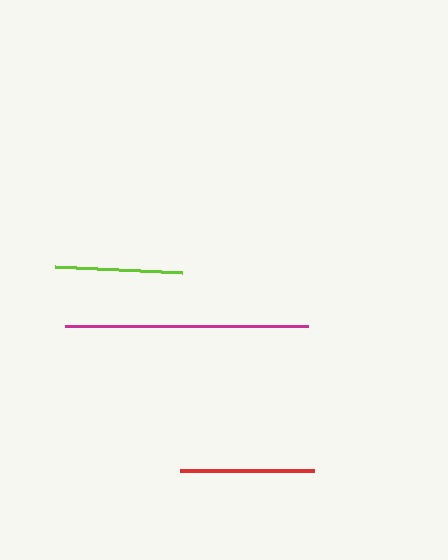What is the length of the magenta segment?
The magenta segment is approximately 242 pixels long.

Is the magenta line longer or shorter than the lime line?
The magenta line is longer than the lime line.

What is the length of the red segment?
The red segment is approximately 134 pixels long.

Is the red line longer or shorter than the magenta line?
The magenta line is longer than the red line.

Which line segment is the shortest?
The lime line is the shortest at approximately 127 pixels.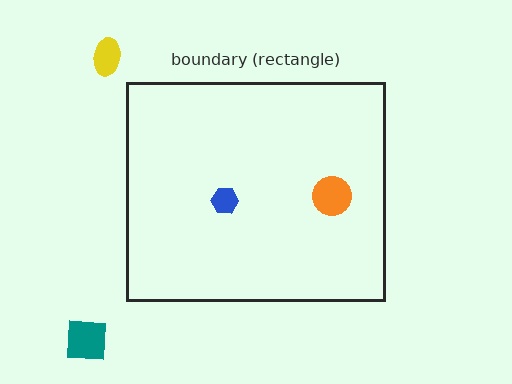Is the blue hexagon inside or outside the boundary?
Inside.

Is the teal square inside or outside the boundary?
Outside.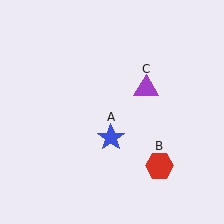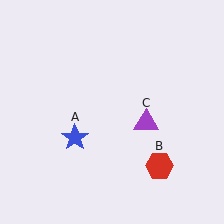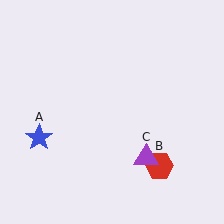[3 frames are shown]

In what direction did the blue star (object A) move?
The blue star (object A) moved left.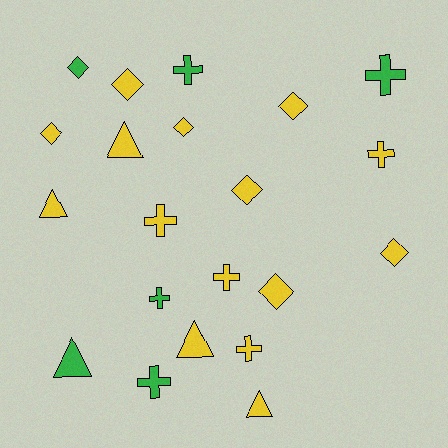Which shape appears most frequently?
Cross, with 8 objects.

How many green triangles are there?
There is 1 green triangle.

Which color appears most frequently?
Yellow, with 15 objects.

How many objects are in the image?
There are 21 objects.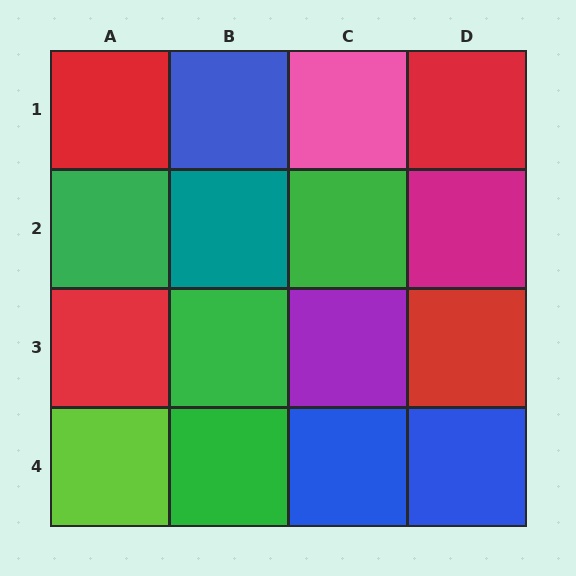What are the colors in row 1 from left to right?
Red, blue, pink, red.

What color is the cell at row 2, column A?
Green.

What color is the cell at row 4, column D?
Blue.